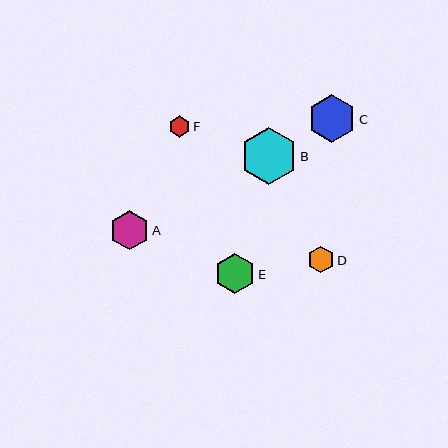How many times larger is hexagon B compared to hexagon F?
Hexagon B is approximately 2.7 times the size of hexagon F.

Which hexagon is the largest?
Hexagon B is the largest with a size of approximately 57 pixels.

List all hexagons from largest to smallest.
From largest to smallest: B, C, E, A, D, F.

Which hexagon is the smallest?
Hexagon F is the smallest with a size of approximately 21 pixels.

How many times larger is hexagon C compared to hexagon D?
Hexagon C is approximately 1.8 times the size of hexagon D.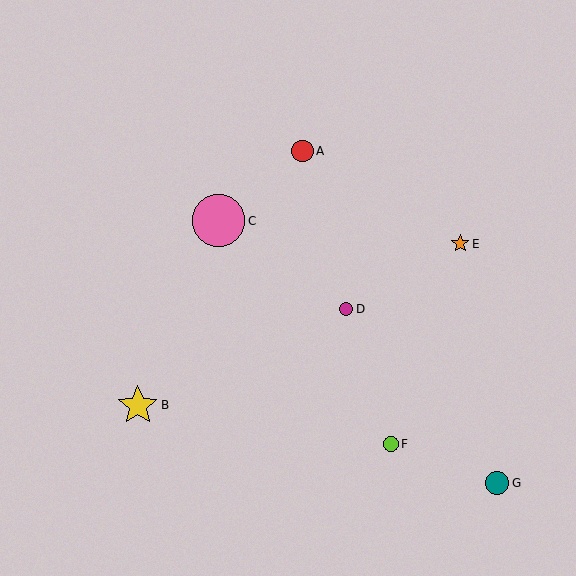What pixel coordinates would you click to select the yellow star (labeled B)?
Click at (138, 405) to select the yellow star B.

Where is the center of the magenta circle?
The center of the magenta circle is at (346, 309).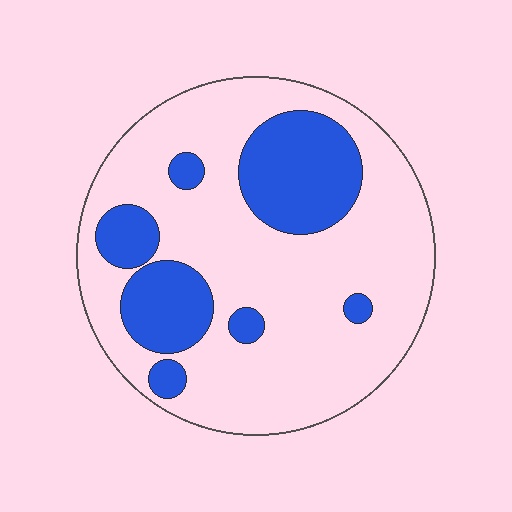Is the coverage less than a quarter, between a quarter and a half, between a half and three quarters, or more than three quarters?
Between a quarter and a half.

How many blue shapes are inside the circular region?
7.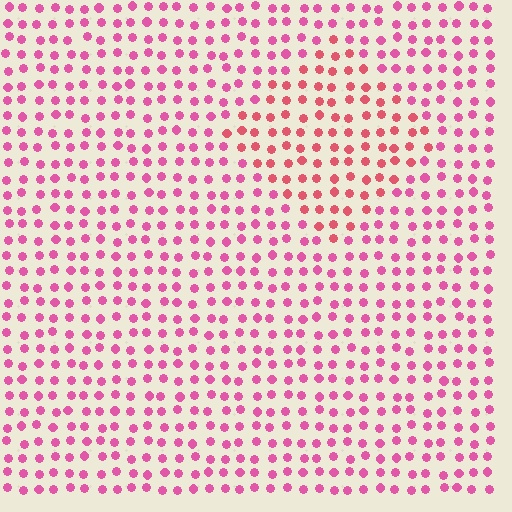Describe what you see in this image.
The image is filled with small pink elements in a uniform arrangement. A diamond-shaped region is visible where the elements are tinted to a slightly different hue, forming a subtle color boundary.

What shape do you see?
I see a diamond.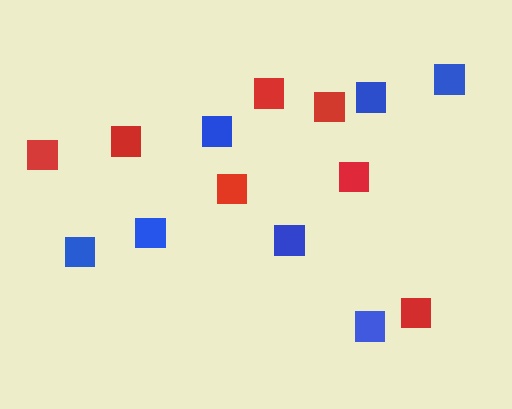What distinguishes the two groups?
There are 2 groups: one group of red squares (7) and one group of blue squares (7).